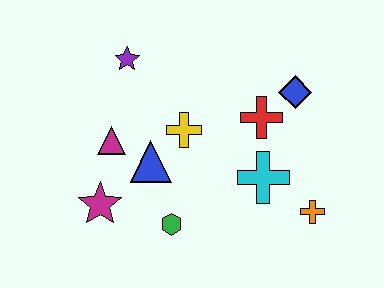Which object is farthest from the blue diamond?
The magenta star is farthest from the blue diamond.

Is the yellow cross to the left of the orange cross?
Yes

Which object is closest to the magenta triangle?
The blue triangle is closest to the magenta triangle.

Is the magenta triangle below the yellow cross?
Yes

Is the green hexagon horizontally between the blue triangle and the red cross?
Yes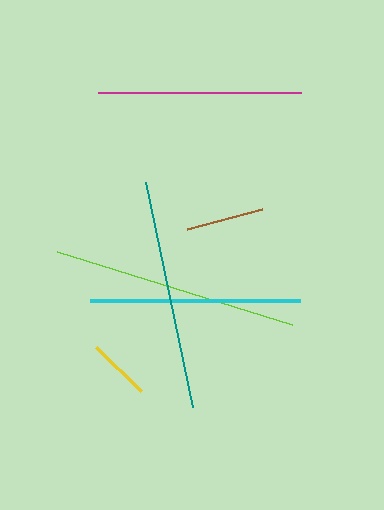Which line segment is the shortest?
The yellow line is the shortest at approximately 62 pixels.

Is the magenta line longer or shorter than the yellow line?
The magenta line is longer than the yellow line.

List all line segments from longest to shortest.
From longest to shortest: lime, teal, cyan, magenta, brown, yellow.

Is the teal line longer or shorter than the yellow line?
The teal line is longer than the yellow line.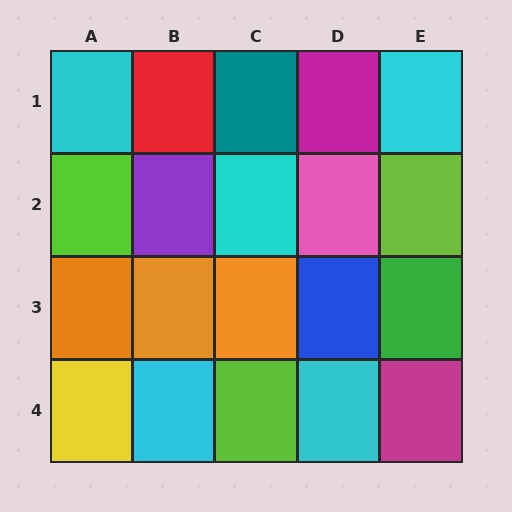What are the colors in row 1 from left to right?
Cyan, red, teal, magenta, cyan.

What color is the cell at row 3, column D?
Blue.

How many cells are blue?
1 cell is blue.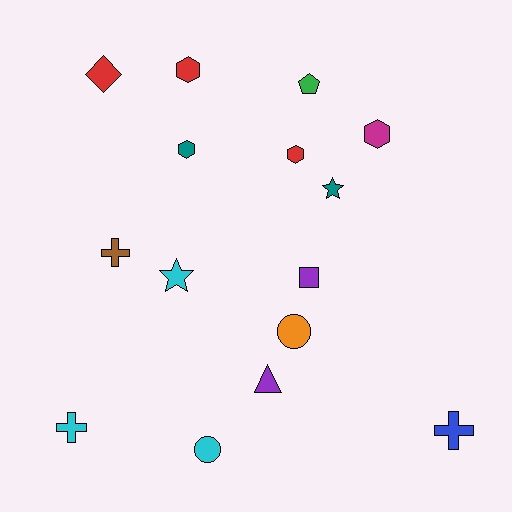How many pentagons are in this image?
There is 1 pentagon.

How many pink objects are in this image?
There are no pink objects.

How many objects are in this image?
There are 15 objects.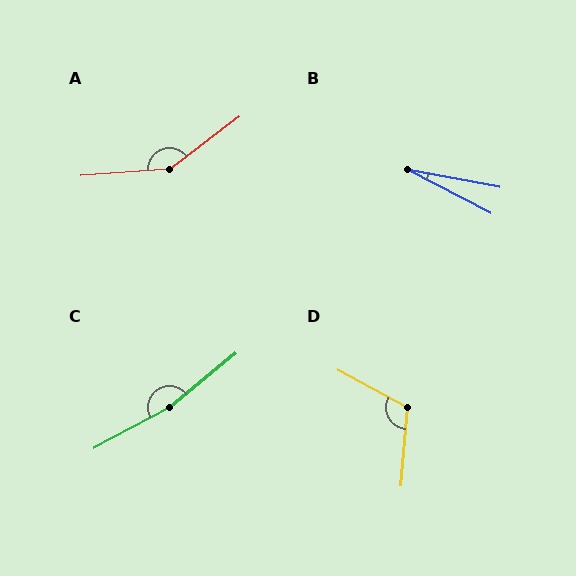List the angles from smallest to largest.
B (17°), D (113°), A (147°), C (169°).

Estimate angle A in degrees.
Approximately 147 degrees.